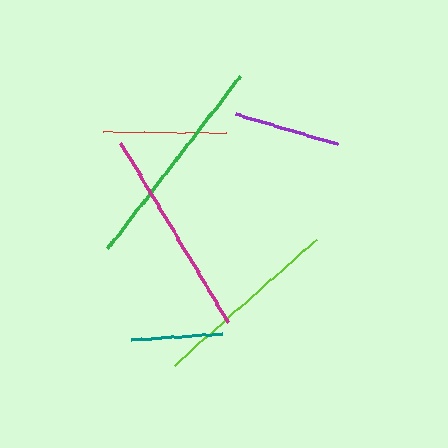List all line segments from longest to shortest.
From longest to shortest: green, magenta, lime, red, purple, teal.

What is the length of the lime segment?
The lime segment is approximately 189 pixels long.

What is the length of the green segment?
The green segment is approximately 216 pixels long.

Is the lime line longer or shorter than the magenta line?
The magenta line is longer than the lime line.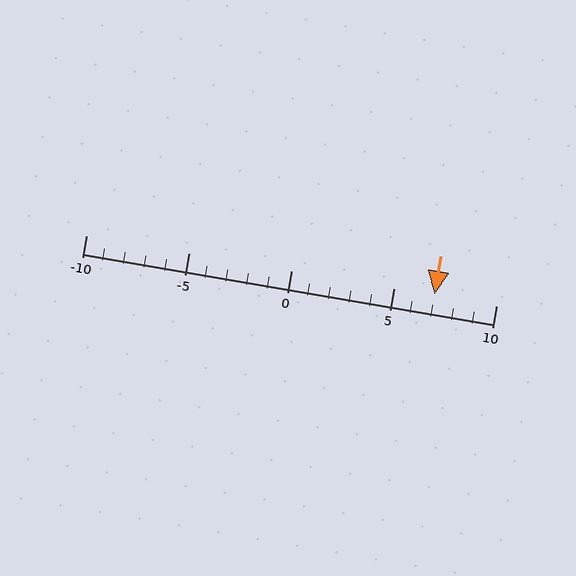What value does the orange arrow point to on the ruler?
The orange arrow points to approximately 7.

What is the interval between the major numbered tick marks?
The major tick marks are spaced 5 units apart.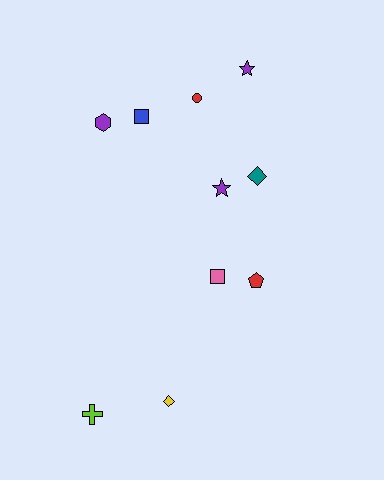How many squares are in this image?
There are 2 squares.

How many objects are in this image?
There are 10 objects.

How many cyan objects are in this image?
There are no cyan objects.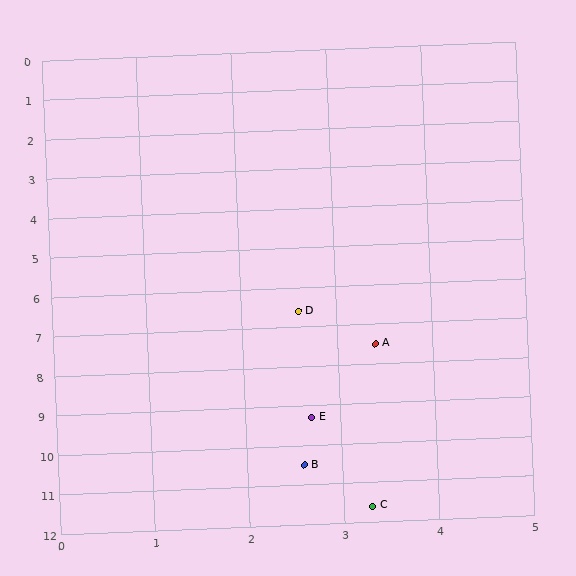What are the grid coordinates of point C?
Point C is at approximately (3.3, 11.6).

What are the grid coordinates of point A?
Point A is at approximately (3.4, 7.5).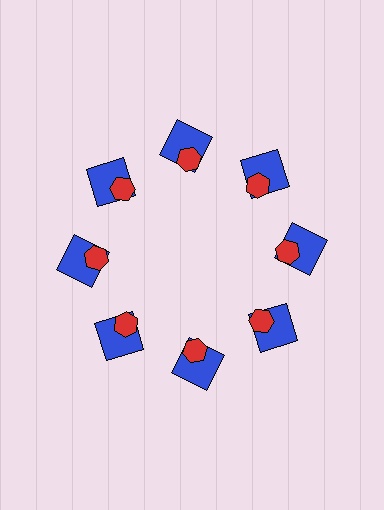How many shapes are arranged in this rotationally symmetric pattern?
There are 16 shapes, arranged in 8 groups of 2.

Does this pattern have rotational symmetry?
Yes, this pattern has 8-fold rotational symmetry. It looks the same after rotating 45 degrees around the center.